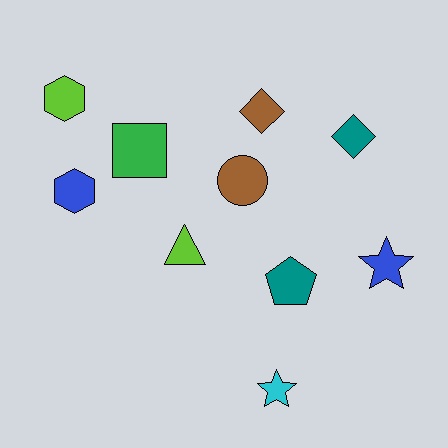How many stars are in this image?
There are 2 stars.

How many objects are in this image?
There are 10 objects.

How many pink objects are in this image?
There are no pink objects.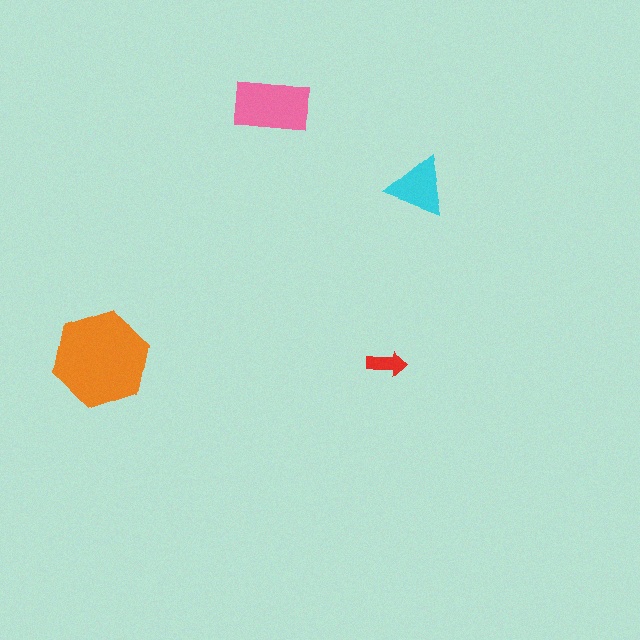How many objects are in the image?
There are 4 objects in the image.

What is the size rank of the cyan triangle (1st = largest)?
3rd.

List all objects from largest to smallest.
The orange hexagon, the pink rectangle, the cyan triangle, the red arrow.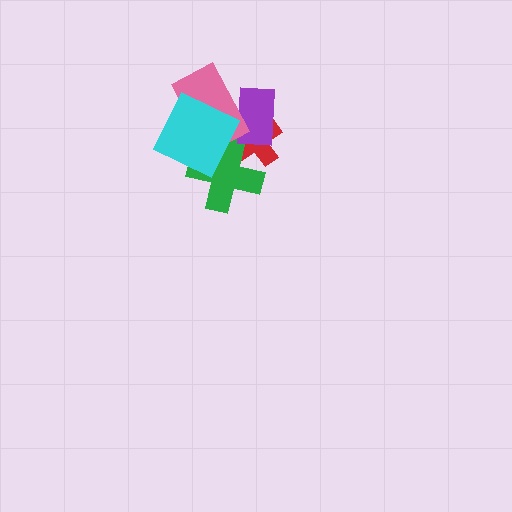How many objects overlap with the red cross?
3 objects overlap with the red cross.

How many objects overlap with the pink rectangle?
4 objects overlap with the pink rectangle.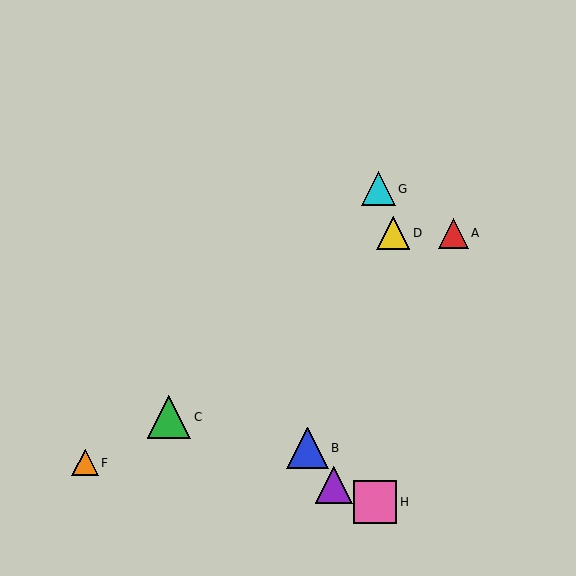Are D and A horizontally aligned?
Yes, both are at y≈233.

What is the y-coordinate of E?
Object E is at y≈485.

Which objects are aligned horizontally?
Objects A, D are aligned horizontally.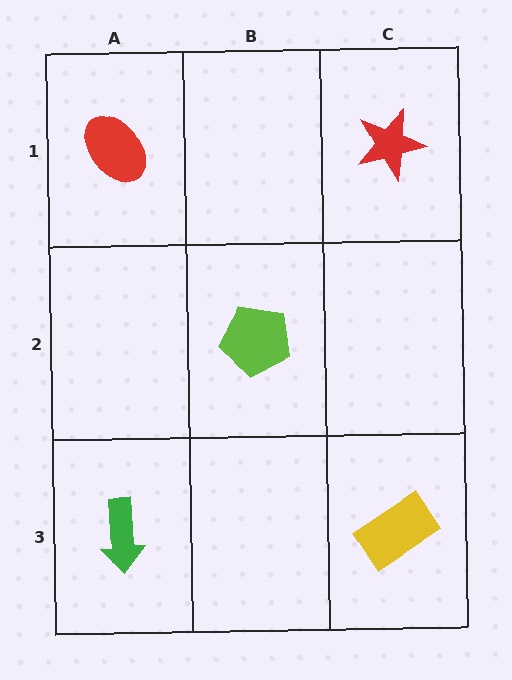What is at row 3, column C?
A yellow rectangle.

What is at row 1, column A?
A red ellipse.